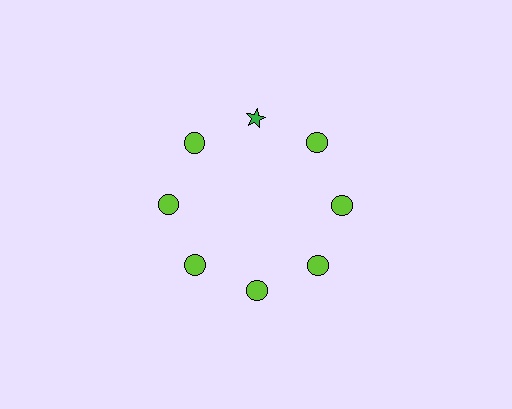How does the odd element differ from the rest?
It differs in both color (green instead of lime) and shape (star instead of circle).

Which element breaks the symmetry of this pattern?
The green star at roughly the 12 o'clock position breaks the symmetry. All other shapes are lime circles.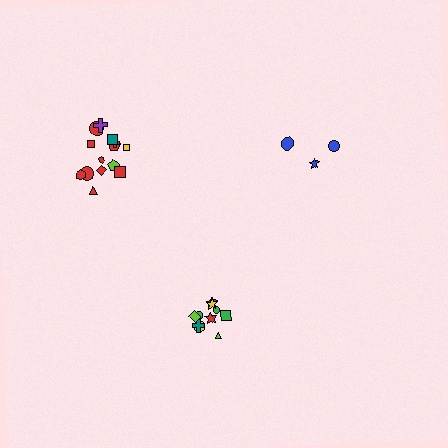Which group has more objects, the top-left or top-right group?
The top-left group.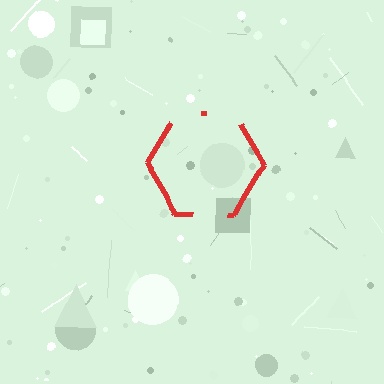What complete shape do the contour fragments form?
The contour fragments form a hexagon.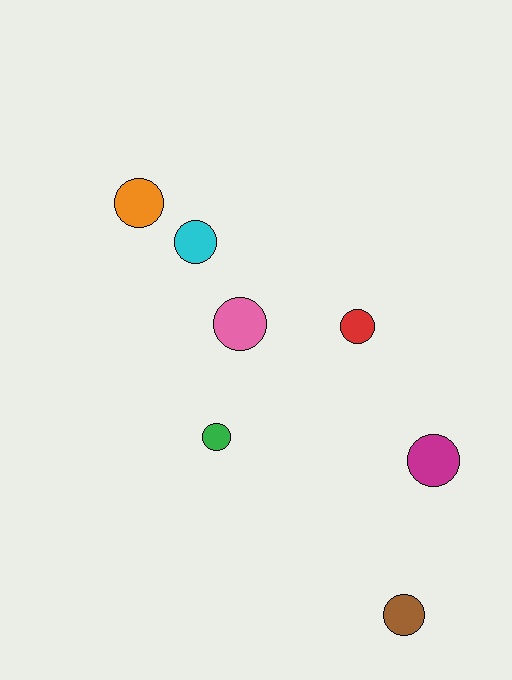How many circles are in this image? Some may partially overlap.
There are 7 circles.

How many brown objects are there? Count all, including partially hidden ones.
There is 1 brown object.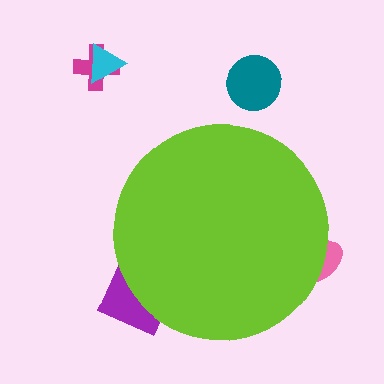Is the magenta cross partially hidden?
No, the magenta cross is fully visible.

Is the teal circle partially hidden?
No, the teal circle is fully visible.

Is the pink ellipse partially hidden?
Yes, the pink ellipse is partially hidden behind the lime circle.